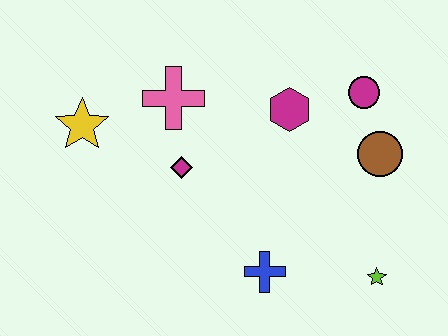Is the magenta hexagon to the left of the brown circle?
Yes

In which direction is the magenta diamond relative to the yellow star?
The magenta diamond is to the right of the yellow star.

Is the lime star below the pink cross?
Yes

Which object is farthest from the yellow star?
The lime star is farthest from the yellow star.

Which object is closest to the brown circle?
The magenta circle is closest to the brown circle.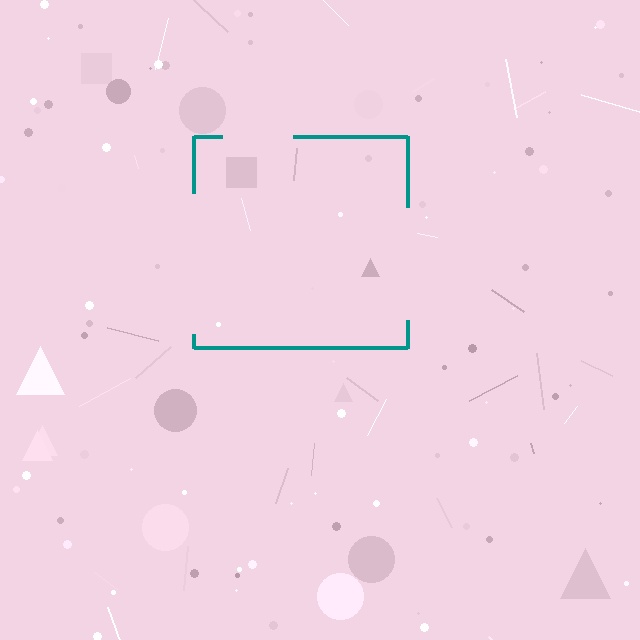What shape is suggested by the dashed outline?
The dashed outline suggests a square.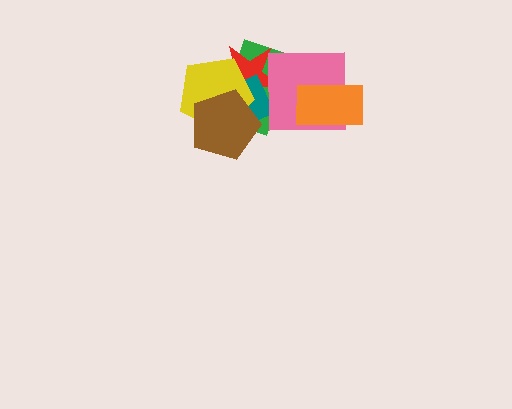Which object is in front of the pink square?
The orange rectangle is in front of the pink square.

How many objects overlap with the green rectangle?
5 objects overlap with the green rectangle.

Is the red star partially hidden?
Yes, it is partially covered by another shape.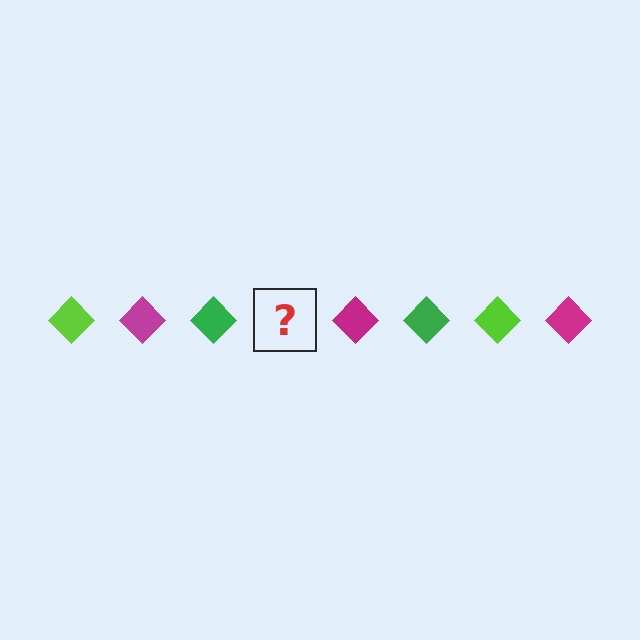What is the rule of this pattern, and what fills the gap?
The rule is that the pattern cycles through lime, magenta, green diamonds. The gap should be filled with a lime diamond.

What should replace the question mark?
The question mark should be replaced with a lime diamond.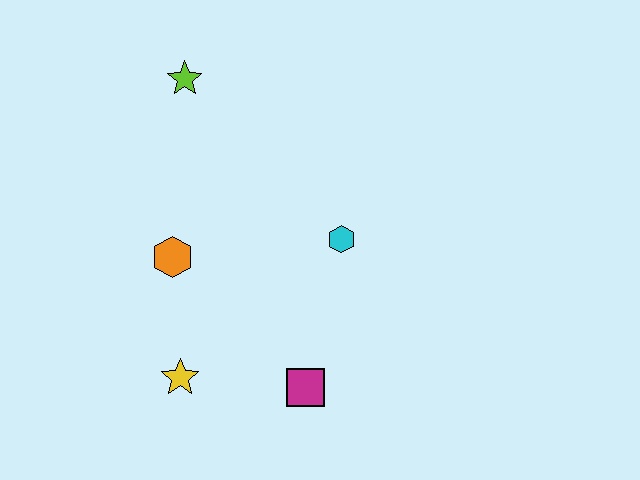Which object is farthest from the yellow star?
The lime star is farthest from the yellow star.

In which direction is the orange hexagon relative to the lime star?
The orange hexagon is below the lime star.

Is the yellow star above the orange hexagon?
No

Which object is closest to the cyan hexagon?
The magenta square is closest to the cyan hexagon.